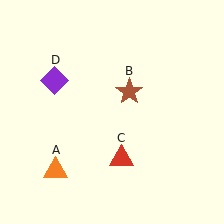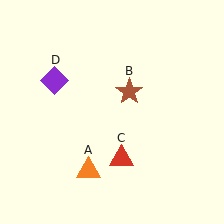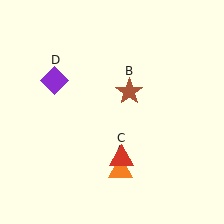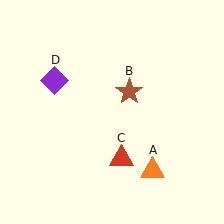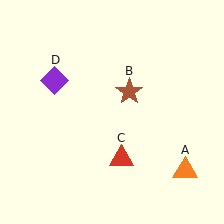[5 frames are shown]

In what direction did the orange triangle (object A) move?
The orange triangle (object A) moved right.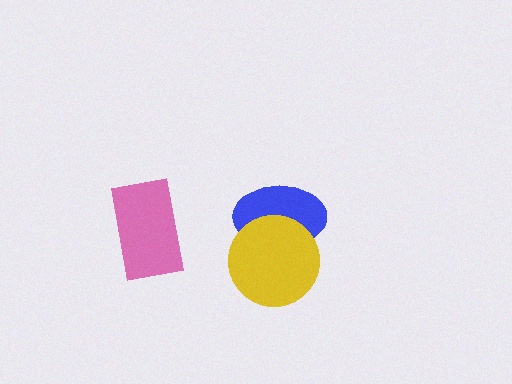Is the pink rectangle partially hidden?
No, no other shape covers it.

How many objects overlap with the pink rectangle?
0 objects overlap with the pink rectangle.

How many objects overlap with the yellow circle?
1 object overlaps with the yellow circle.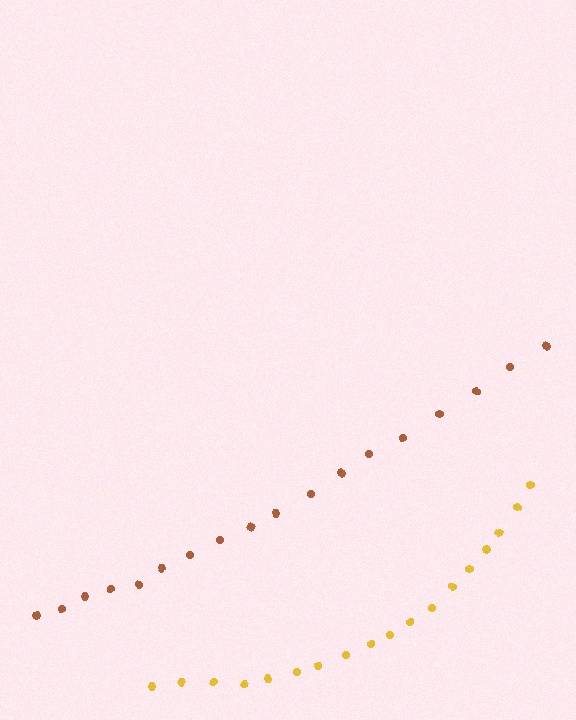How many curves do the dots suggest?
There are 2 distinct paths.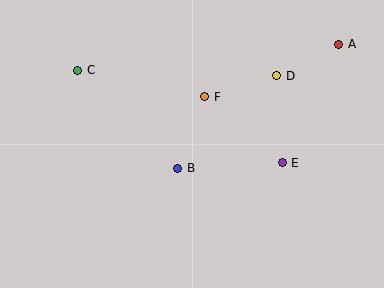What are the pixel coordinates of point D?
Point D is at (277, 76).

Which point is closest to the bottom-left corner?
Point B is closest to the bottom-left corner.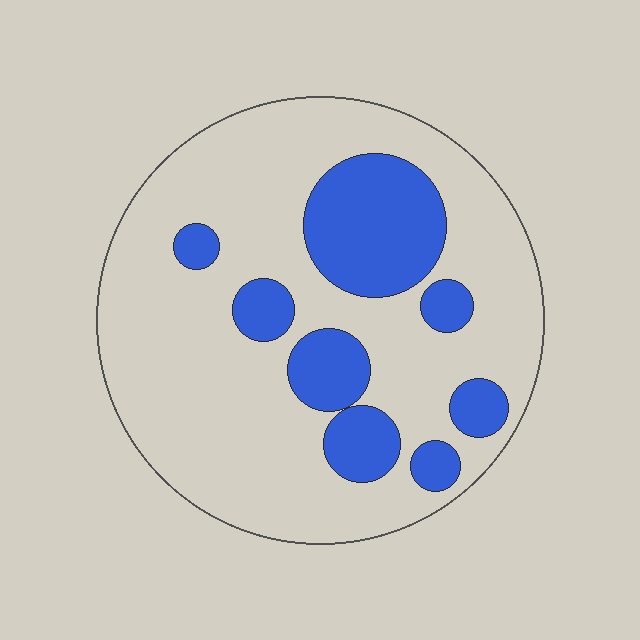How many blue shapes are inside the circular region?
8.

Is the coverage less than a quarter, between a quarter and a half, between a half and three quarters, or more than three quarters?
Less than a quarter.